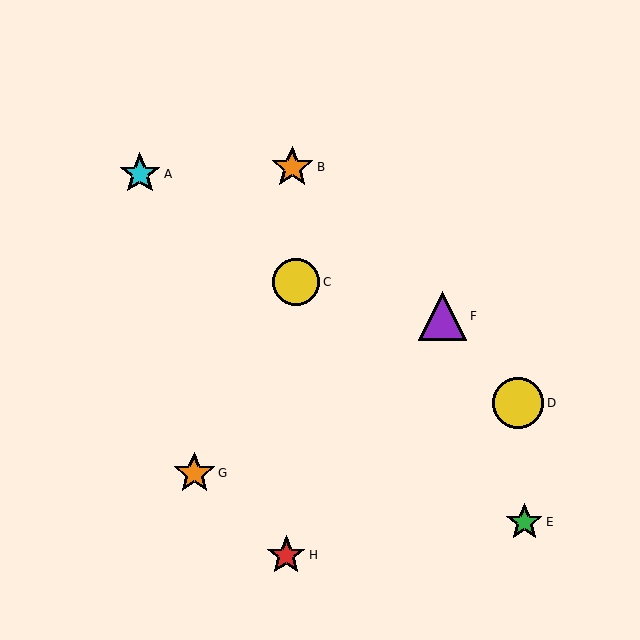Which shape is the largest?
The yellow circle (labeled D) is the largest.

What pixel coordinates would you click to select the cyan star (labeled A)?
Click at (140, 174) to select the cyan star A.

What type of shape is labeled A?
Shape A is a cyan star.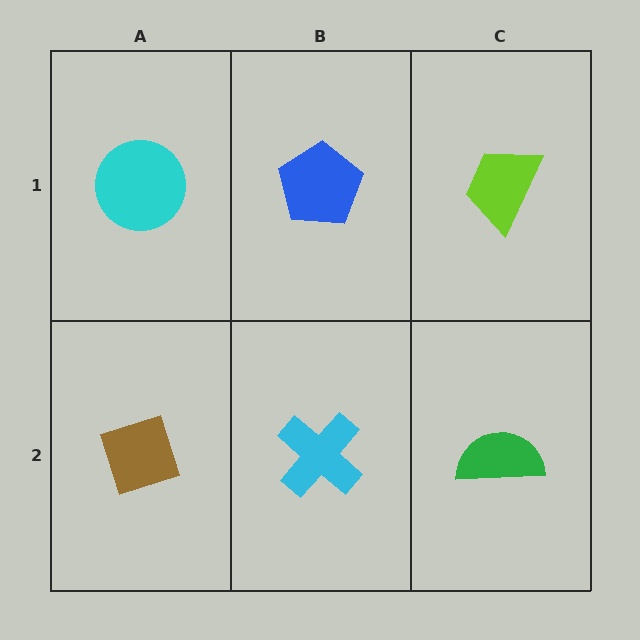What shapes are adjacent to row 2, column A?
A cyan circle (row 1, column A), a cyan cross (row 2, column B).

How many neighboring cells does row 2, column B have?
3.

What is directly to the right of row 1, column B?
A lime trapezoid.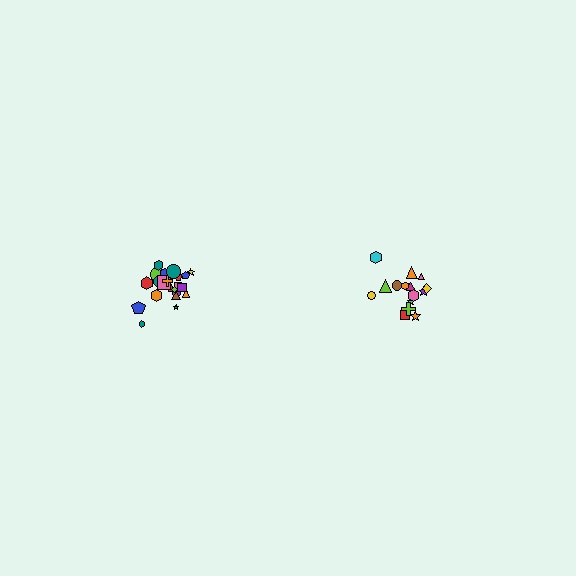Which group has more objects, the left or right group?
The left group.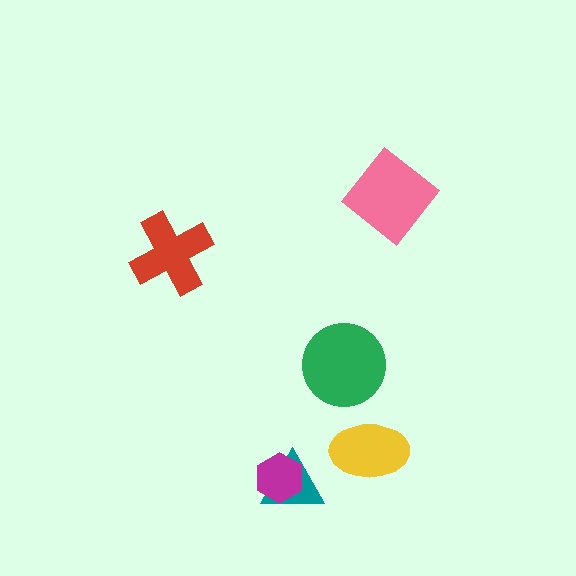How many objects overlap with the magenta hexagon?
1 object overlaps with the magenta hexagon.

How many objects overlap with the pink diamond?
0 objects overlap with the pink diamond.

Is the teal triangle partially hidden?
Yes, it is partially covered by another shape.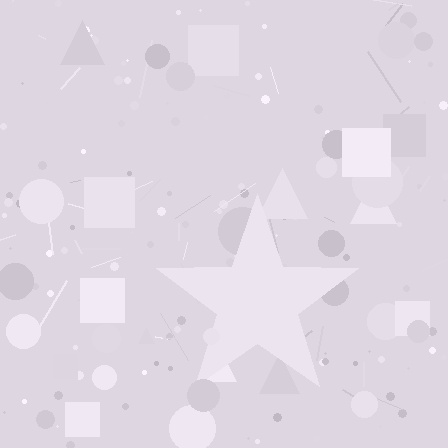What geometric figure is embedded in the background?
A star is embedded in the background.